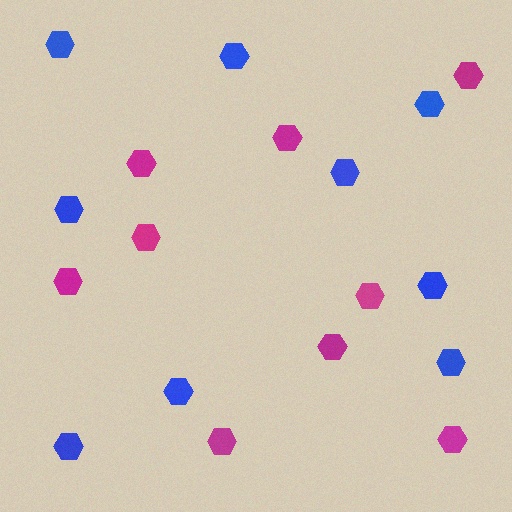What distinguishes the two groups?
There are 2 groups: one group of blue hexagons (9) and one group of magenta hexagons (9).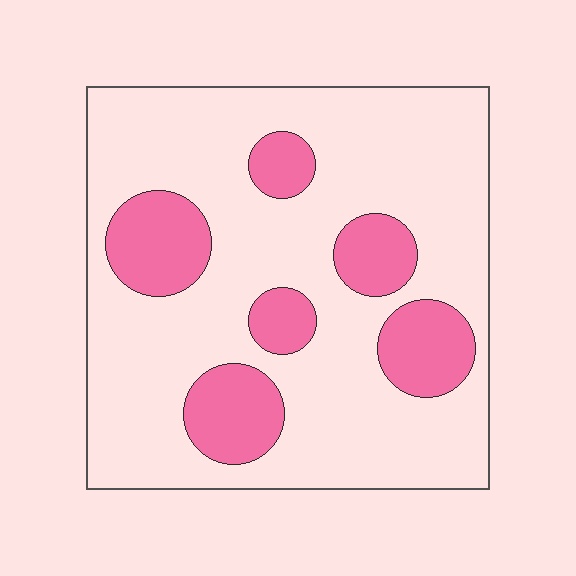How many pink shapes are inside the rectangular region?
6.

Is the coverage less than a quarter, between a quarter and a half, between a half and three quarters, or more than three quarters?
Less than a quarter.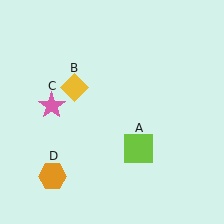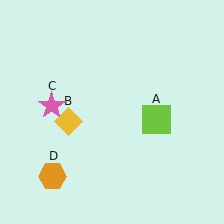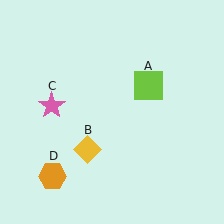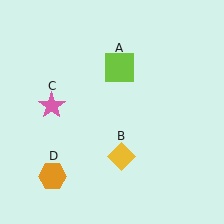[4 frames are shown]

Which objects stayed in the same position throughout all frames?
Pink star (object C) and orange hexagon (object D) remained stationary.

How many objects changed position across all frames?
2 objects changed position: lime square (object A), yellow diamond (object B).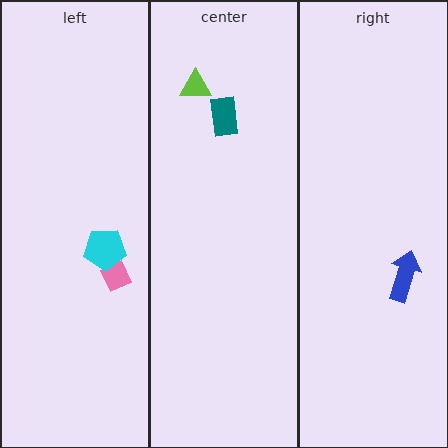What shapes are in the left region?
The pink diamond, the cyan pentagon.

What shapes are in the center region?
The teal rectangle, the lime triangle.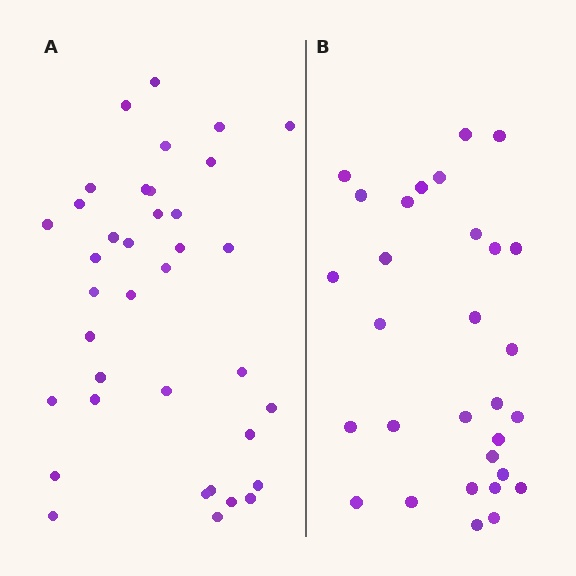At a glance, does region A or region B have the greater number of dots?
Region A (the left region) has more dots.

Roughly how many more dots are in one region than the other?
Region A has roughly 8 or so more dots than region B.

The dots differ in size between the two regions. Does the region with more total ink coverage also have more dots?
No. Region B has more total ink coverage because its dots are larger, but region A actually contains more individual dots. Total area can be misleading — the number of items is what matters here.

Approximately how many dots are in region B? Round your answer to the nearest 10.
About 30 dots.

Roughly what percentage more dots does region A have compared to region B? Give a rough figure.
About 25% more.